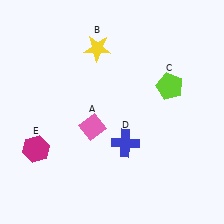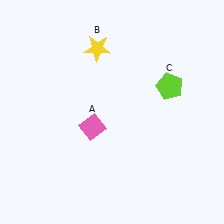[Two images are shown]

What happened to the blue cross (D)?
The blue cross (D) was removed in Image 2. It was in the bottom-right area of Image 1.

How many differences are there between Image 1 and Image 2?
There are 2 differences between the two images.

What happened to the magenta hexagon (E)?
The magenta hexagon (E) was removed in Image 2. It was in the bottom-left area of Image 1.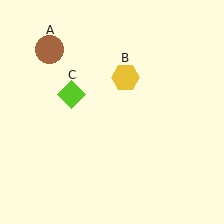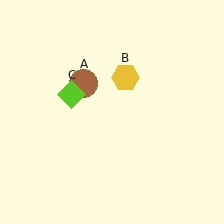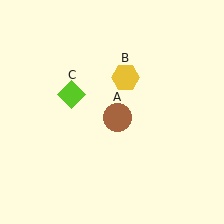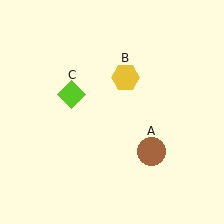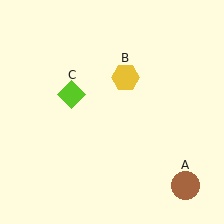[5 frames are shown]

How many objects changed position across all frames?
1 object changed position: brown circle (object A).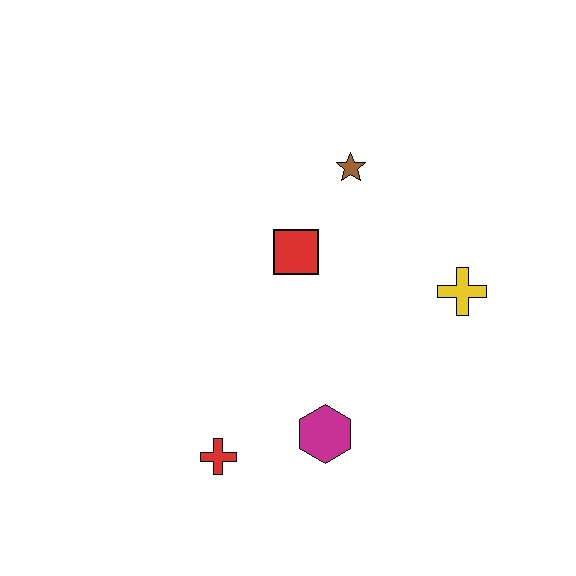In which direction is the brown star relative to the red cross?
The brown star is above the red cross.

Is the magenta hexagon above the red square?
No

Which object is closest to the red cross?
The magenta hexagon is closest to the red cross.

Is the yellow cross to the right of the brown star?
Yes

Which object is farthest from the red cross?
The brown star is farthest from the red cross.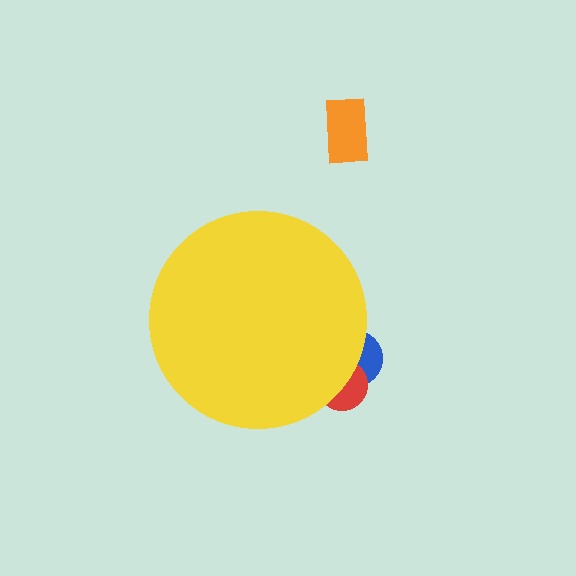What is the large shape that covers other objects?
A yellow circle.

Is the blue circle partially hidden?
Yes, the blue circle is partially hidden behind the yellow circle.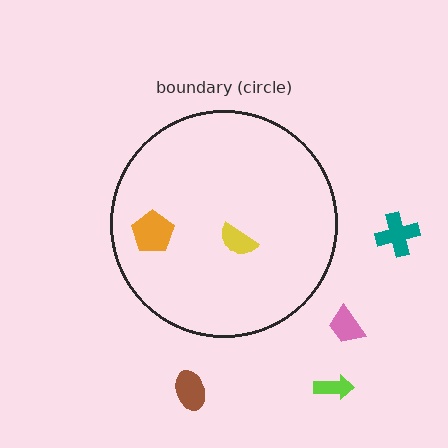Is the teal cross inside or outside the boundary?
Outside.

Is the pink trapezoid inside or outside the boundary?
Outside.